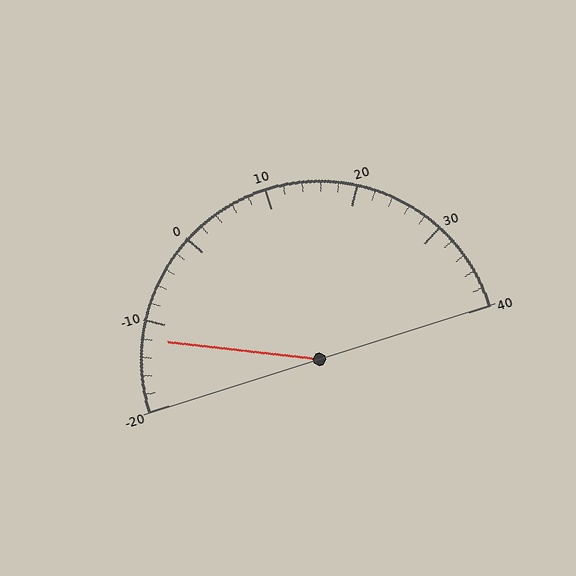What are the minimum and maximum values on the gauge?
The gauge ranges from -20 to 40.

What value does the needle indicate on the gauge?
The needle indicates approximately -12.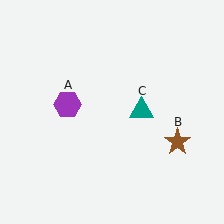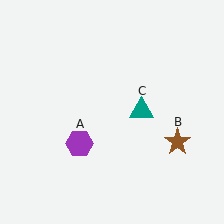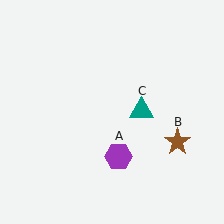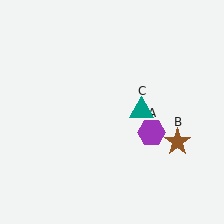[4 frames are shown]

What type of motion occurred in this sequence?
The purple hexagon (object A) rotated counterclockwise around the center of the scene.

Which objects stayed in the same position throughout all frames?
Brown star (object B) and teal triangle (object C) remained stationary.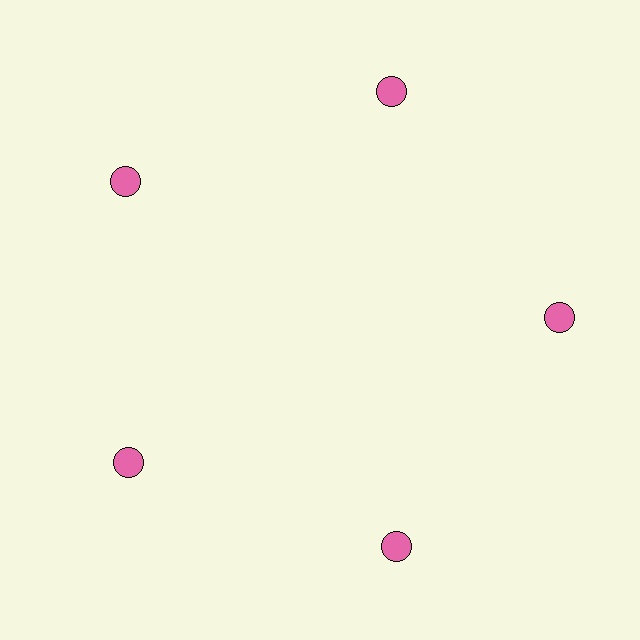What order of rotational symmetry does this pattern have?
This pattern has 5-fold rotational symmetry.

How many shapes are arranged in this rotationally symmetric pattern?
There are 5 shapes, arranged in 5 groups of 1.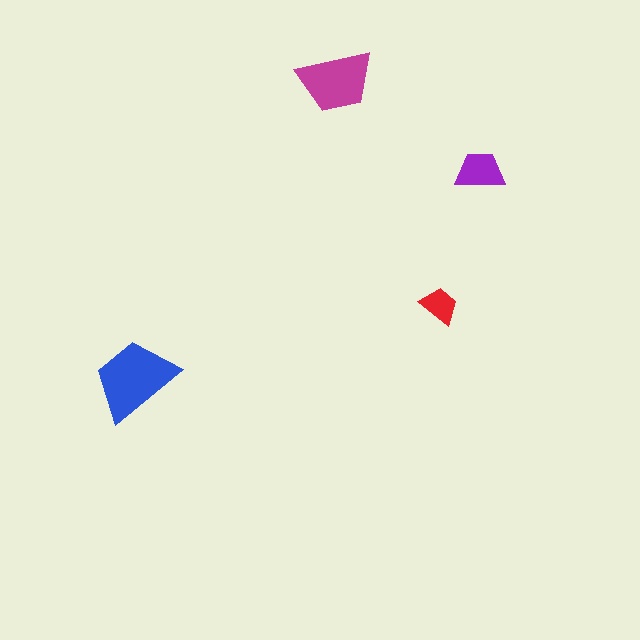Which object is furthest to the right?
The purple trapezoid is rightmost.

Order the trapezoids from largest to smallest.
the blue one, the magenta one, the purple one, the red one.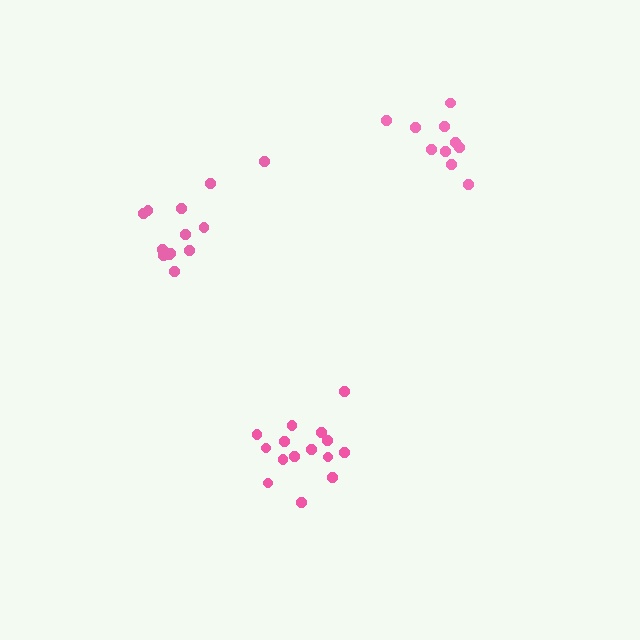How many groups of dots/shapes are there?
There are 3 groups.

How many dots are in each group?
Group 1: 15 dots, Group 2: 14 dots, Group 3: 11 dots (40 total).